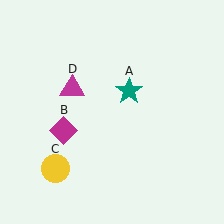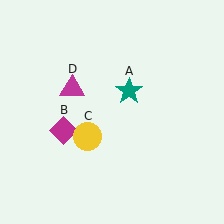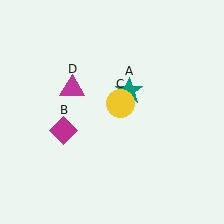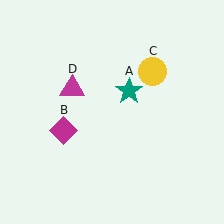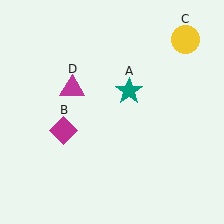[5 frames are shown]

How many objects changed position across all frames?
1 object changed position: yellow circle (object C).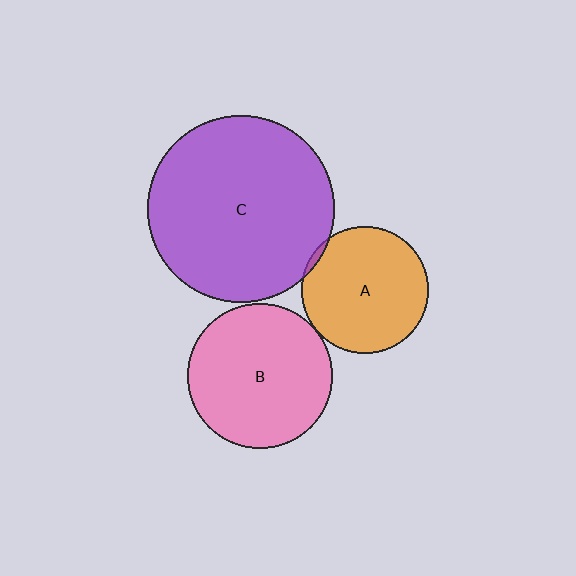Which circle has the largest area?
Circle C (purple).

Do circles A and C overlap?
Yes.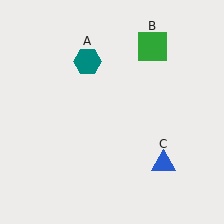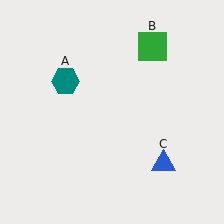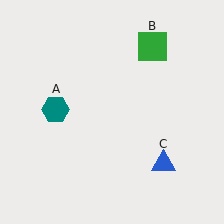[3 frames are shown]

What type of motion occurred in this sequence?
The teal hexagon (object A) rotated counterclockwise around the center of the scene.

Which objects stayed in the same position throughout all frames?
Green square (object B) and blue triangle (object C) remained stationary.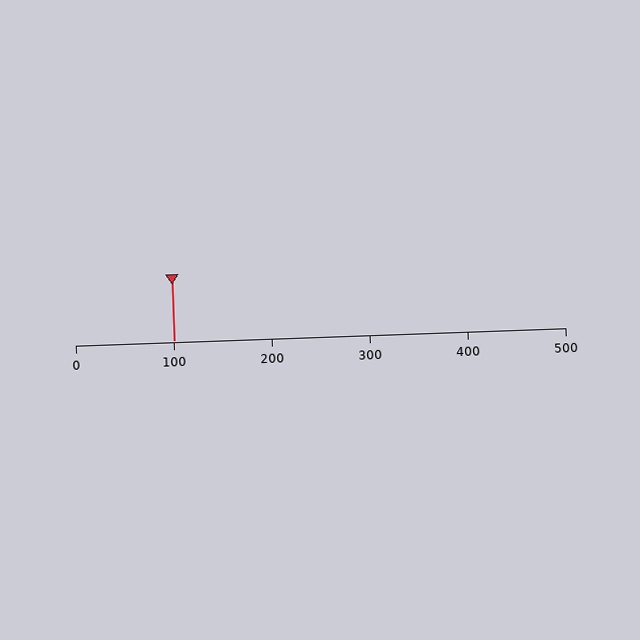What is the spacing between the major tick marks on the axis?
The major ticks are spaced 100 apart.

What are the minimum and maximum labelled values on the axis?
The axis runs from 0 to 500.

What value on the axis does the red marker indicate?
The marker indicates approximately 100.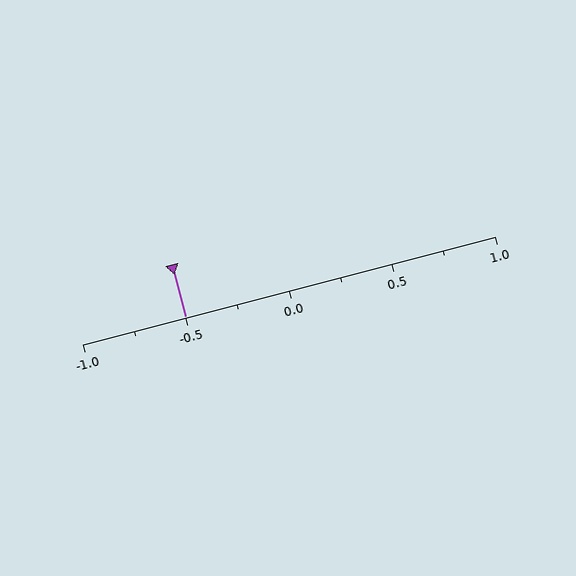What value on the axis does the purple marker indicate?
The marker indicates approximately -0.5.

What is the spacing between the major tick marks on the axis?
The major ticks are spaced 0.5 apart.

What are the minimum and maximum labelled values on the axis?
The axis runs from -1.0 to 1.0.